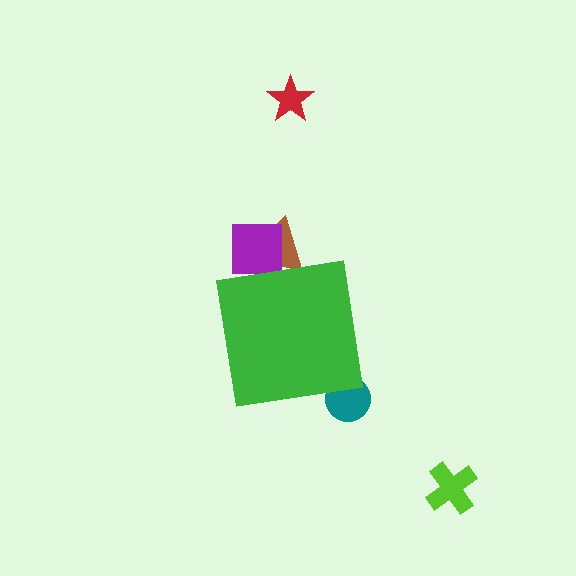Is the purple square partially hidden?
Yes, the purple square is partially hidden behind the green square.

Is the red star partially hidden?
No, the red star is fully visible.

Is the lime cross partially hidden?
No, the lime cross is fully visible.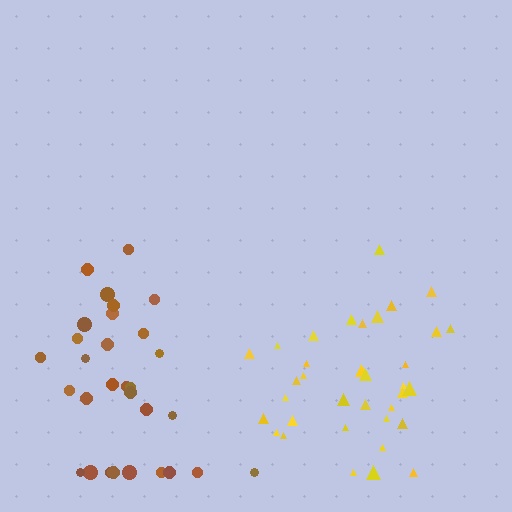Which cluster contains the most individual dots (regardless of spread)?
Yellow (35).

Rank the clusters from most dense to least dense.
yellow, brown.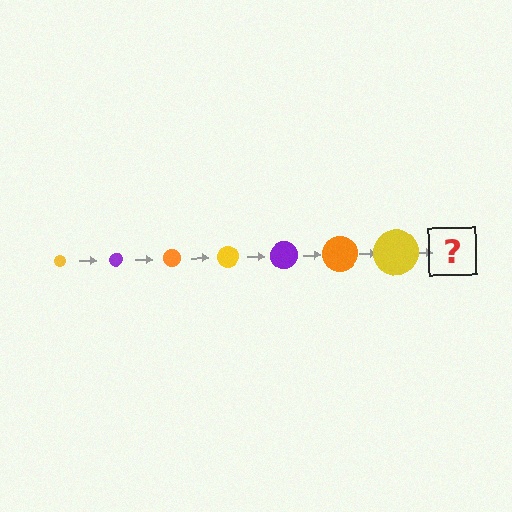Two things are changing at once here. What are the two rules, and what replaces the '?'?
The two rules are that the circle grows larger each step and the color cycles through yellow, purple, and orange. The '?' should be a purple circle, larger than the previous one.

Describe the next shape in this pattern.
It should be a purple circle, larger than the previous one.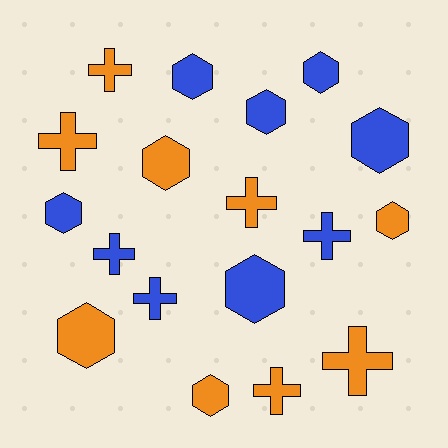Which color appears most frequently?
Blue, with 9 objects.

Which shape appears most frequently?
Hexagon, with 10 objects.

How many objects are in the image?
There are 18 objects.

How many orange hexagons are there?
There are 4 orange hexagons.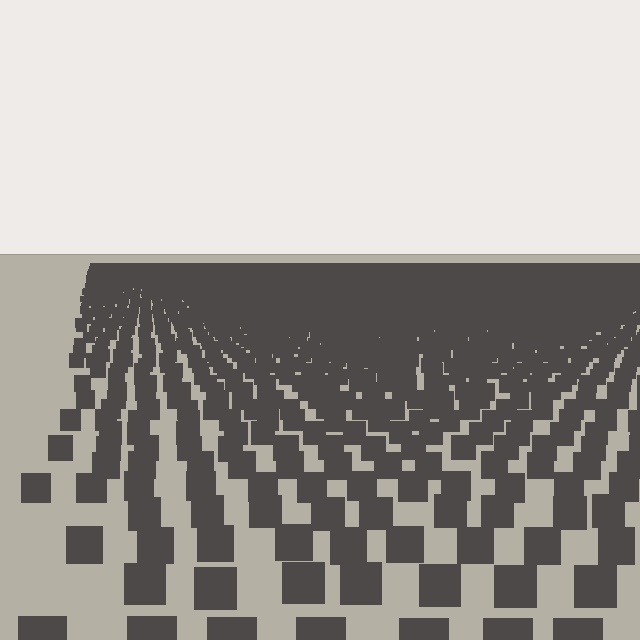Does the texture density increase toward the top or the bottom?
Density increases toward the top.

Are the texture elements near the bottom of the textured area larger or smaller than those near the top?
Larger. Near the bottom, elements are closer to the viewer and appear at a bigger on-screen size.